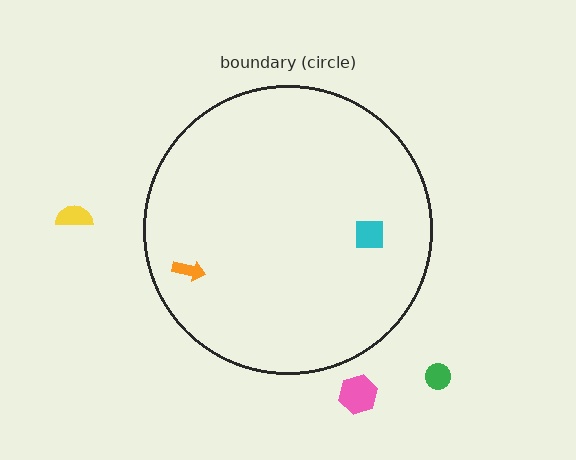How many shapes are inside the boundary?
2 inside, 3 outside.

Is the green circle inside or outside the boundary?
Outside.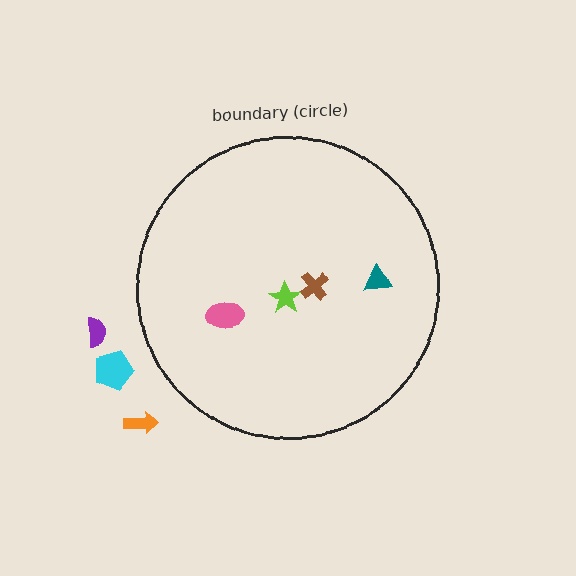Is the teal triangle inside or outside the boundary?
Inside.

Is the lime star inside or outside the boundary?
Inside.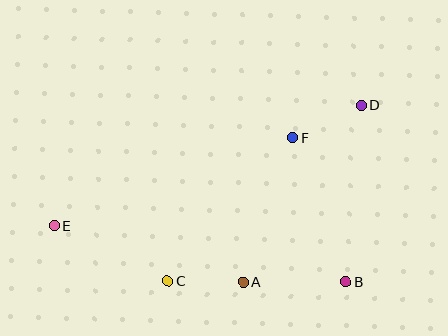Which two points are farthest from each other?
Points D and E are farthest from each other.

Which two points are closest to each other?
Points D and F are closest to each other.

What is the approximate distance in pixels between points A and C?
The distance between A and C is approximately 76 pixels.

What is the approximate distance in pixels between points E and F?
The distance between E and F is approximately 254 pixels.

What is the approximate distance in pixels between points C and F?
The distance between C and F is approximately 190 pixels.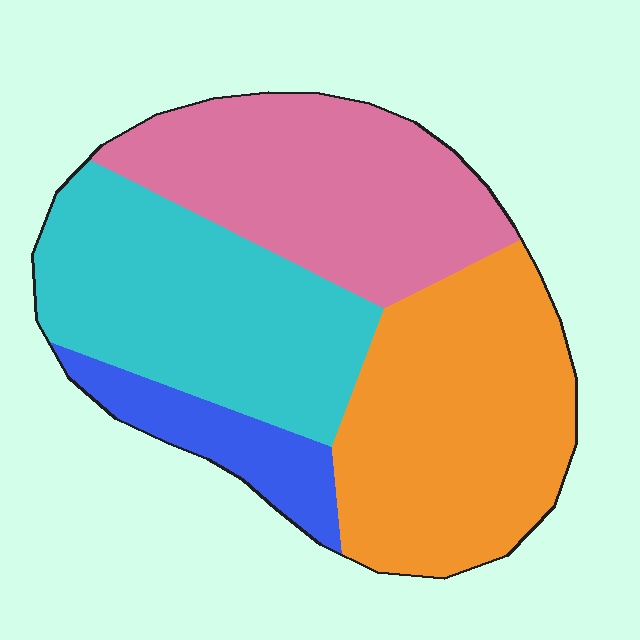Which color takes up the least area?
Blue, at roughly 10%.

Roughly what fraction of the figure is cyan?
Cyan takes up about one third (1/3) of the figure.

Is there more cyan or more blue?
Cyan.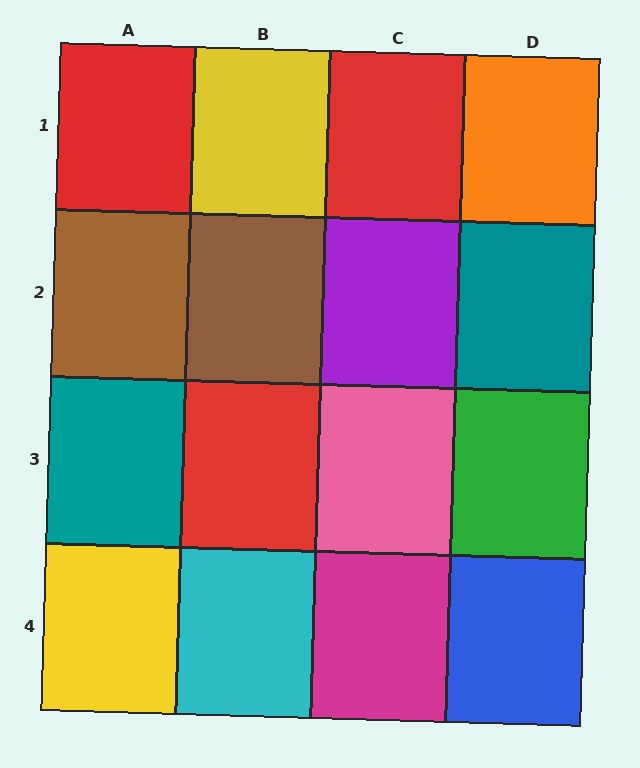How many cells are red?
3 cells are red.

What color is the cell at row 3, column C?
Pink.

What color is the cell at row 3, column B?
Red.